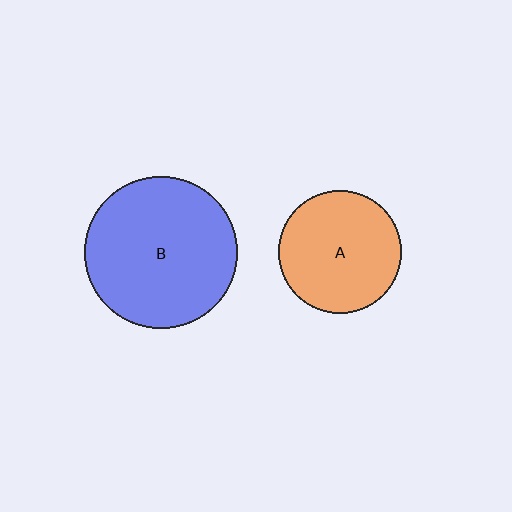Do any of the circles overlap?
No, none of the circles overlap.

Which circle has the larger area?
Circle B (blue).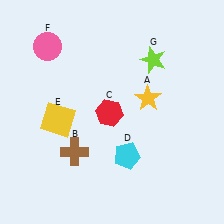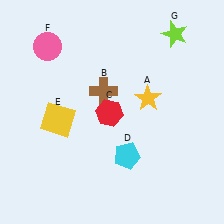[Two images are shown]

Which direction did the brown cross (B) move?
The brown cross (B) moved up.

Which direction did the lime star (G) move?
The lime star (G) moved up.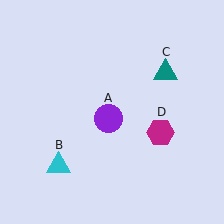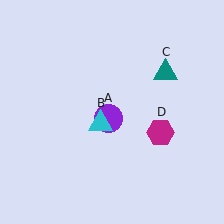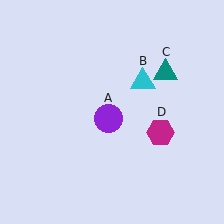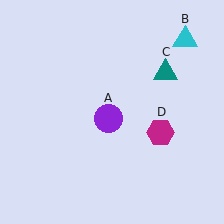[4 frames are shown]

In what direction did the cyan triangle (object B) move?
The cyan triangle (object B) moved up and to the right.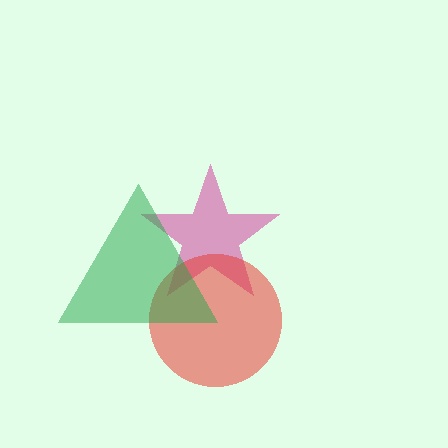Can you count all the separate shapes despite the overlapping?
Yes, there are 3 separate shapes.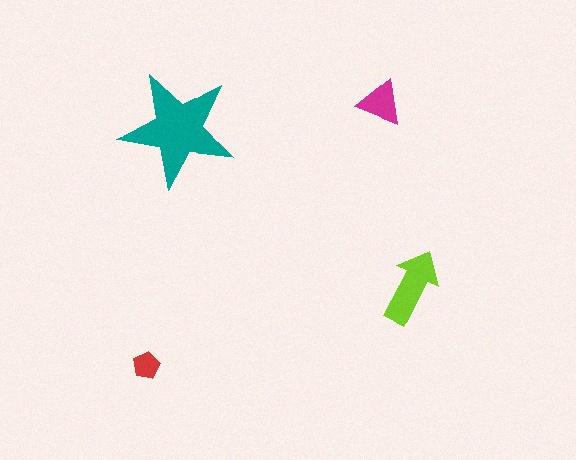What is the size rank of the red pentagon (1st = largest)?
4th.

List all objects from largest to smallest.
The teal star, the lime arrow, the magenta triangle, the red pentagon.